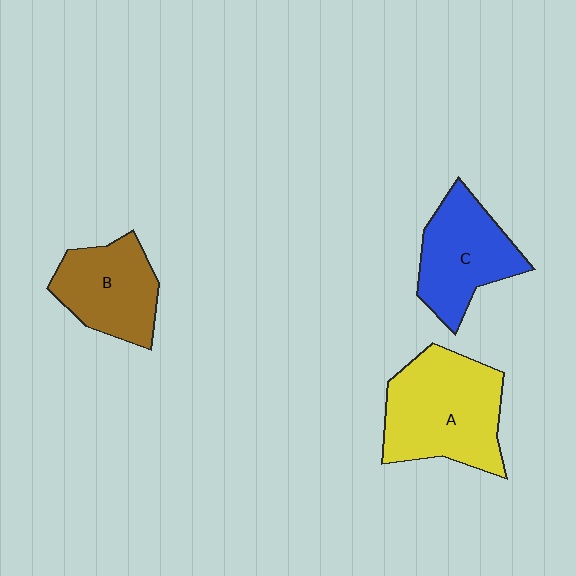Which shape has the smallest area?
Shape B (brown).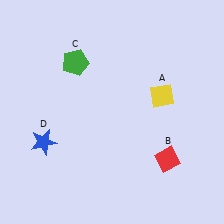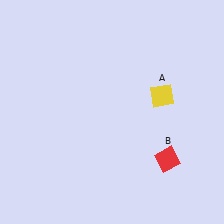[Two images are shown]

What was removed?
The green pentagon (C), the blue star (D) were removed in Image 2.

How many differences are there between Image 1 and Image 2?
There are 2 differences between the two images.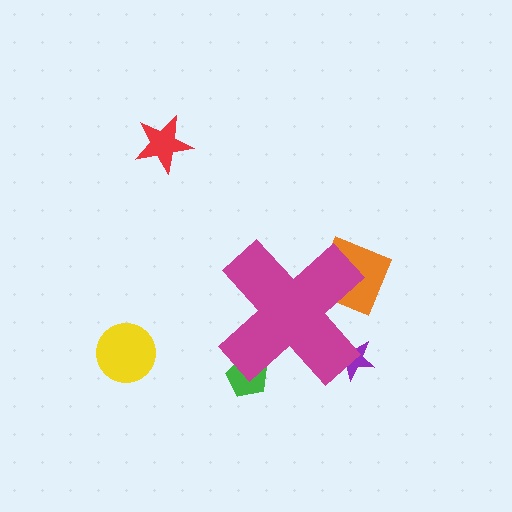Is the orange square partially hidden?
Yes, the orange square is partially hidden behind the magenta cross.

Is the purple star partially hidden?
Yes, the purple star is partially hidden behind the magenta cross.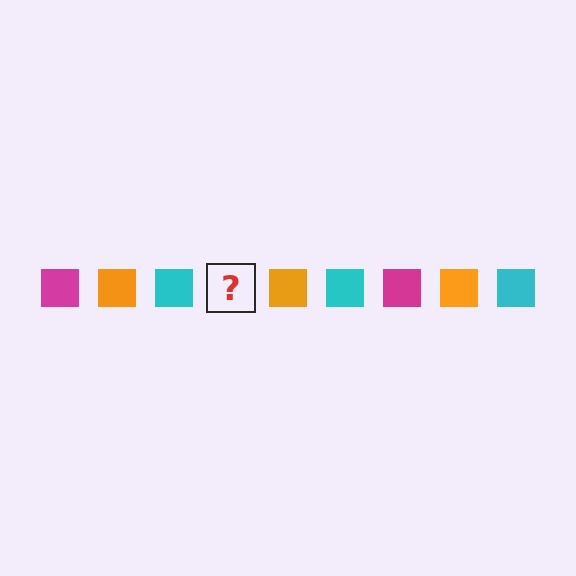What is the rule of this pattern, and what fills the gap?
The rule is that the pattern cycles through magenta, orange, cyan squares. The gap should be filled with a magenta square.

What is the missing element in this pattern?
The missing element is a magenta square.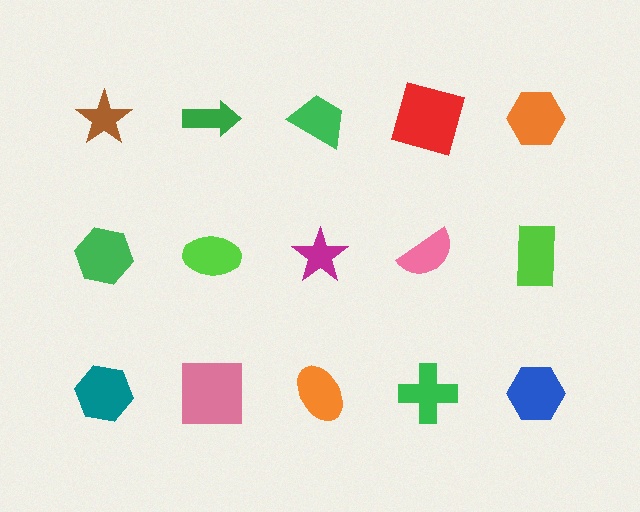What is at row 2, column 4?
A pink semicircle.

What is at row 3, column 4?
A green cross.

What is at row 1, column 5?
An orange hexagon.